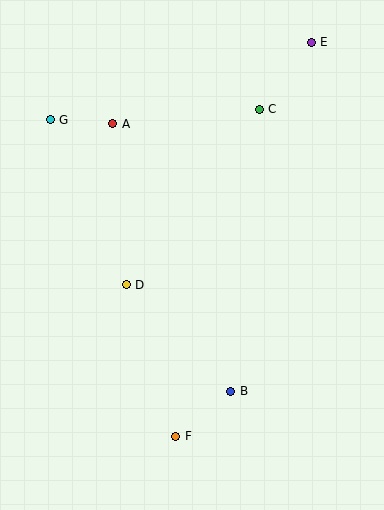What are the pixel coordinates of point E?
Point E is at (311, 42).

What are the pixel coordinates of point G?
Point G is at (50, 120).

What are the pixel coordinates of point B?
Point B is at (231, 391).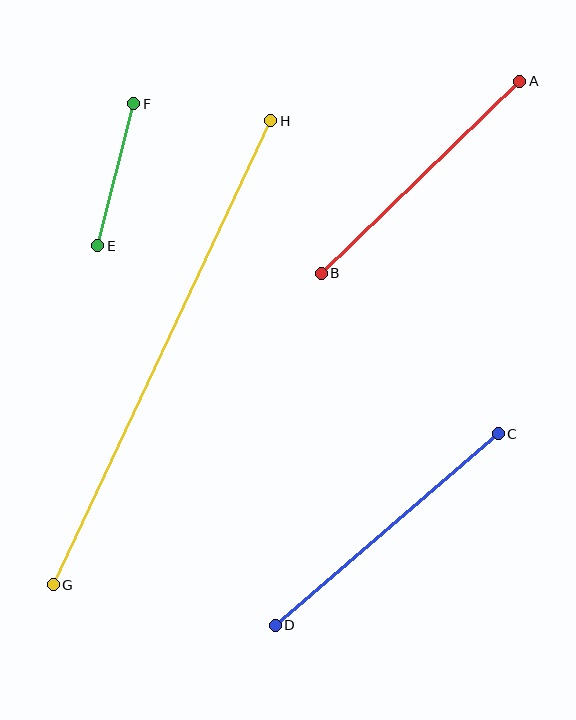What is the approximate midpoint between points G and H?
The midpoint is at approximately (162, 353) pixels.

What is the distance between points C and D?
The distance is approximately 294 pixels.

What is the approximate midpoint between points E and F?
The midpoint is at approximately (116, 175) pixels.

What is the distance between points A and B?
The distance is approximately 276 pixels.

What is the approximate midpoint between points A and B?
The midpoint is at approximately (421, 177) pixels.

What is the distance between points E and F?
The distance is approximately 146 pixels.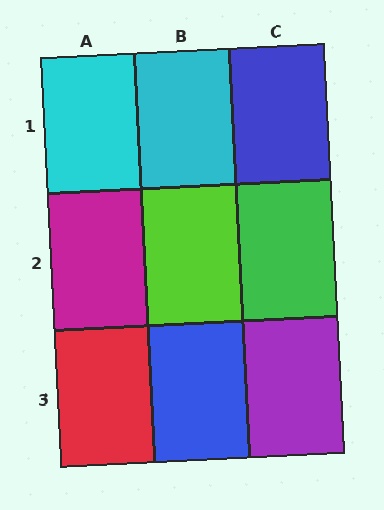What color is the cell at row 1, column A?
Cyan.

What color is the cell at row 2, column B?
Lime.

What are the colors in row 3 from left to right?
Red, blue, purple.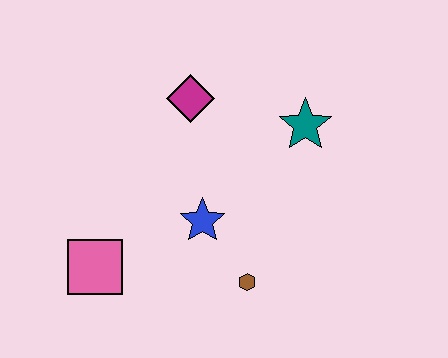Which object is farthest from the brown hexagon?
The magenta diamond is farthest from the brown hexagon.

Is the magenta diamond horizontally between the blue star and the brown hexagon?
No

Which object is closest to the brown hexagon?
The blue star is closest to the brown hexagon.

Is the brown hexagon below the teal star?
Yes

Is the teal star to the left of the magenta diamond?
No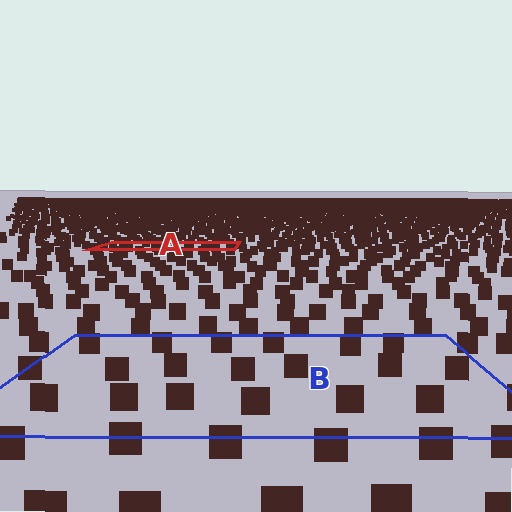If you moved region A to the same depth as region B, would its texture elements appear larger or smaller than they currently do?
They would appear larger. At a closer depth, the same texture elements are projected at a bigger on-screen size.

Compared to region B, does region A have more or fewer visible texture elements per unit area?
Region A has more texture elements per unit area — they are packed more densely because it is farther away.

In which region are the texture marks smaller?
The texture marks are smaller in region A, because it is farther away.